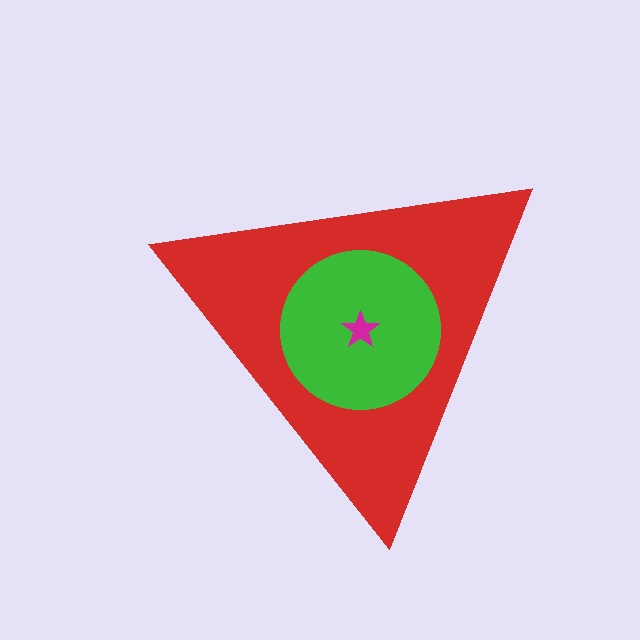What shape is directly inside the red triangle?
The green circle.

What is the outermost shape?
The red triangle.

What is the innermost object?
The magenta star.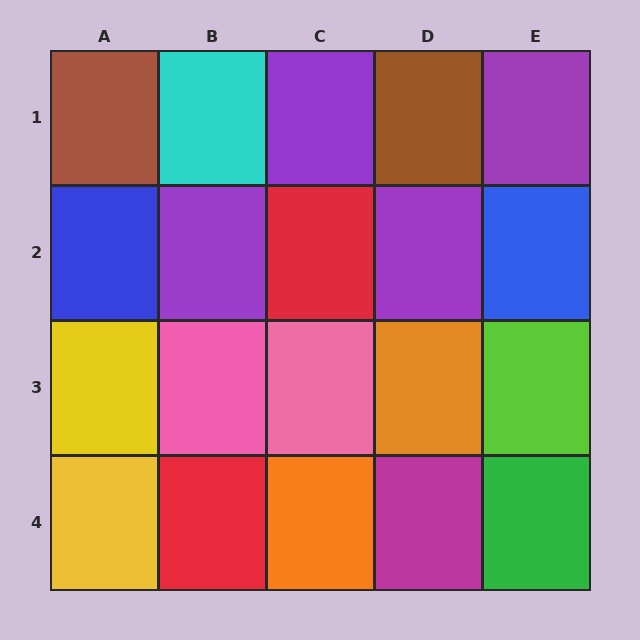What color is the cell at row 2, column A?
Blue.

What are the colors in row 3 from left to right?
Yellow, pink, pink, orange, lime.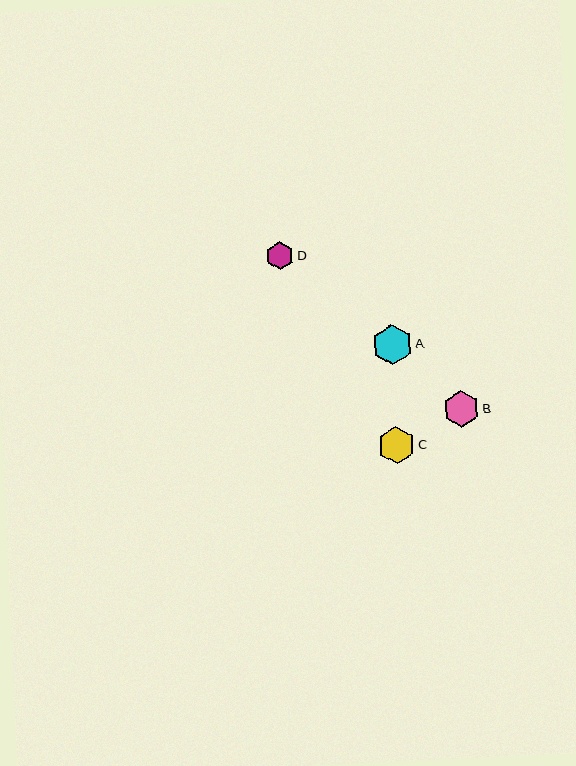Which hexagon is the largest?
Hexagon A is the largest with a size of approximately 39 pixels.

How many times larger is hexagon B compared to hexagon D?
Hexagon B is approximately 1.3 times the size of hexagon D.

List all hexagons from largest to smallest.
From largest to smallest: A, C, B, D.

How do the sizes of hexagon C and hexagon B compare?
Hexagon C and hexagon B are approximately the same size.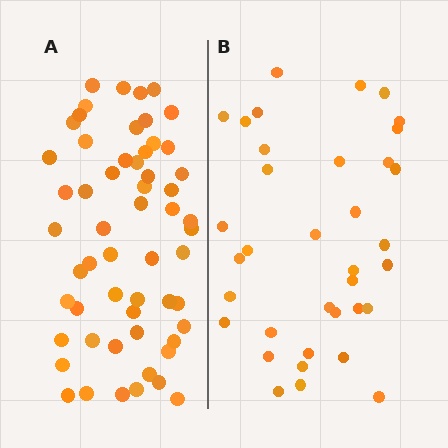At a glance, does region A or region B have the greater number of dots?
Region A (the left region) has more dots.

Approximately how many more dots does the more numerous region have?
Region A has approximately 20 more dots than region B.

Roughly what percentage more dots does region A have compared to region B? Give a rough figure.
About 60% more.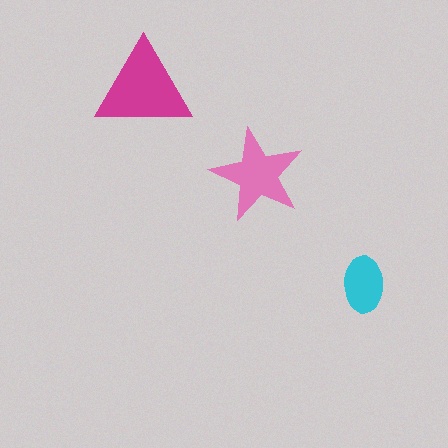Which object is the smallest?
The cyan ellipse.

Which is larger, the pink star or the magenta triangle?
The magenta triangle.